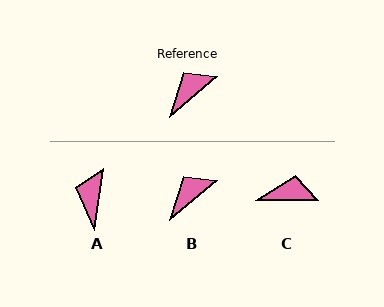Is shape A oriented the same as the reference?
No, it is off by about 42 degrees.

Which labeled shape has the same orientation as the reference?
B.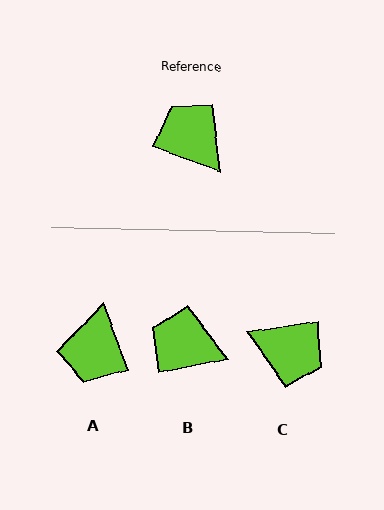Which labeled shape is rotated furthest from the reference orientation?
C, about 151 degrees away.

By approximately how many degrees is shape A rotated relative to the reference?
Approximately 130 degrees counter-clockwise.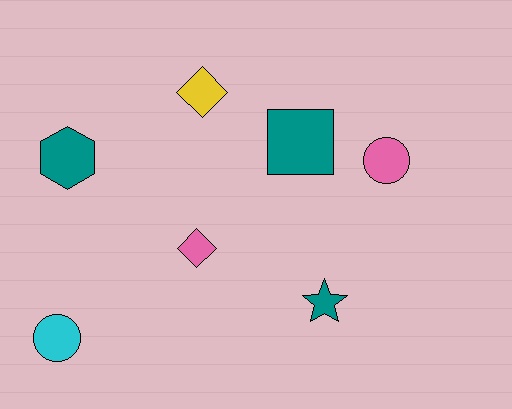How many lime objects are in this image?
There are no lime objects.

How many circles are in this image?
There are 2 circles.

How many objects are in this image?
There are 7 objects.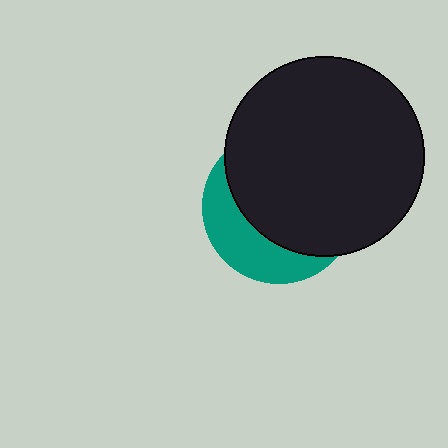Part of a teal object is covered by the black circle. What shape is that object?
It is a circle.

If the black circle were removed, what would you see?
You would see the complete teal circle.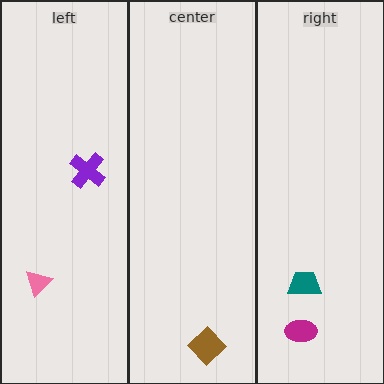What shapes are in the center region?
The brown diamond.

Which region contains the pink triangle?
The left region.